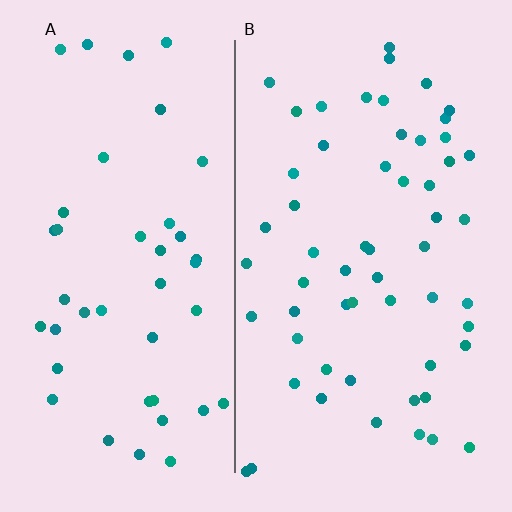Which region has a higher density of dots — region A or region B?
B (the right).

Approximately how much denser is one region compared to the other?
Approximately 1.3× — region B over region A.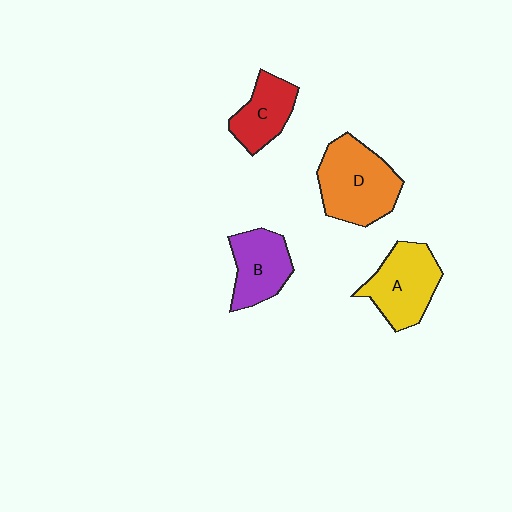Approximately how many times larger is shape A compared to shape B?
Approximately 1.2 times.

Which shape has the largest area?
Shape D (orange).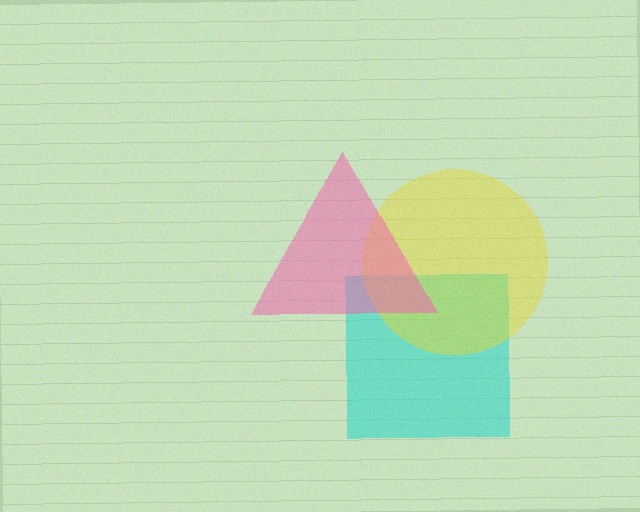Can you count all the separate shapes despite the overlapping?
Yes, there are 3 separate shapes.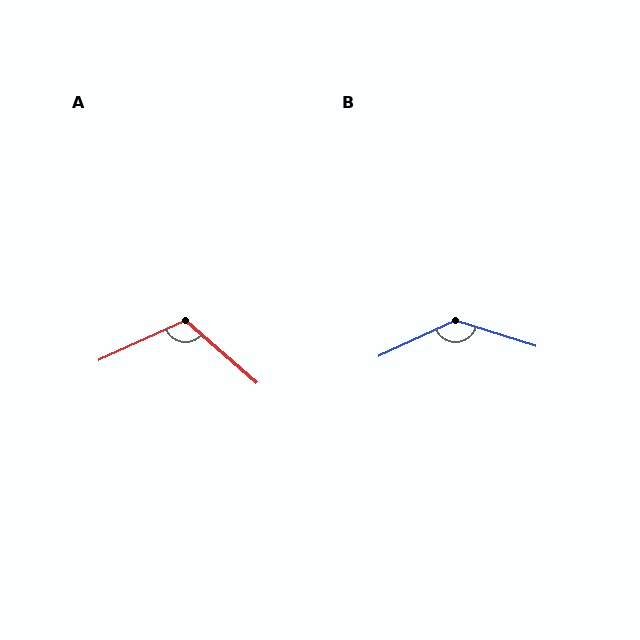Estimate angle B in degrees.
Approximately 138 degrees.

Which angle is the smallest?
A, at approximately 114 degrees.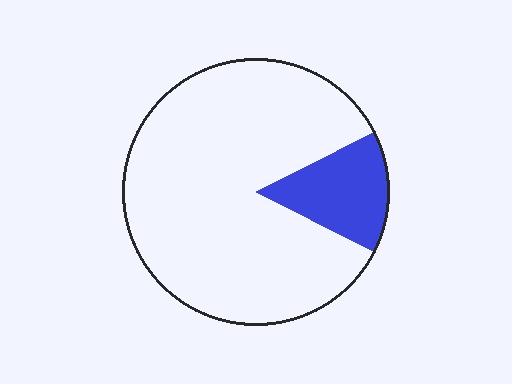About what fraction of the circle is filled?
About one sixth (1/6).